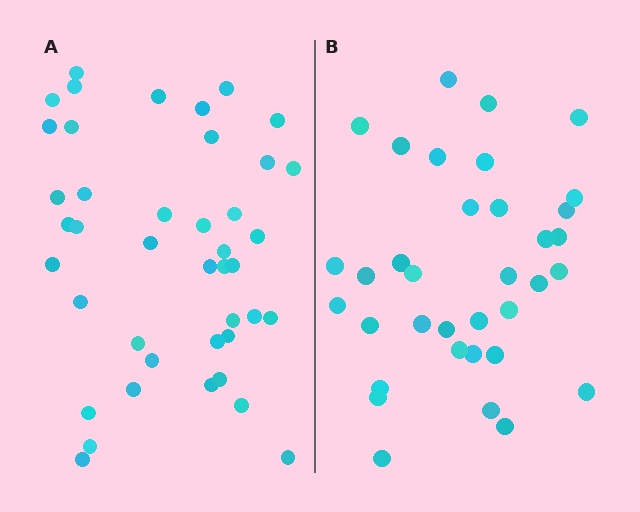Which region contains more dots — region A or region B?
Region A (the left region) has more dots.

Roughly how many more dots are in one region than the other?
Region A has roughly 8 or so more dots than region B.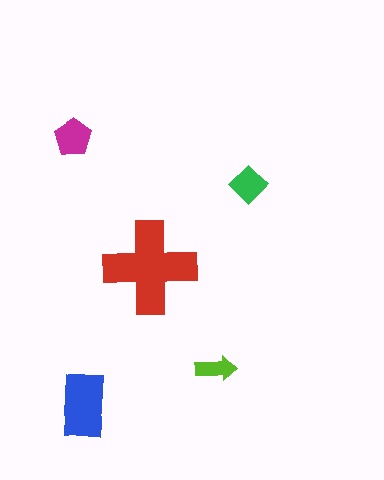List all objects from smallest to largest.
The lime arrow, the green diamond, the magenta pentagon, the blue rectangle, the red cross.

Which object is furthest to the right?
The green diamond is rightmost.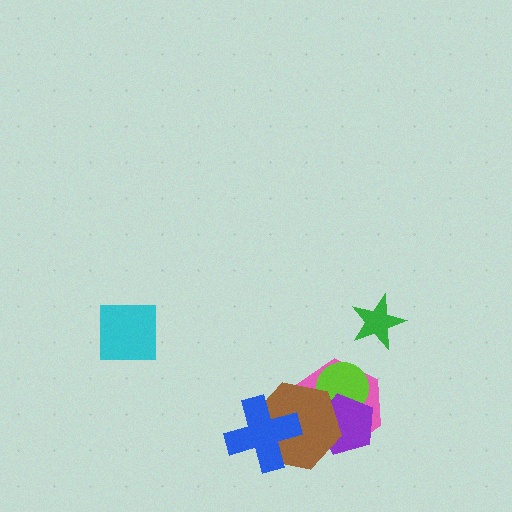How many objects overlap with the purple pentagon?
3 objects overlap with the purple pentagon.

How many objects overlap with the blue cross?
1 object overlaps with the blue cross.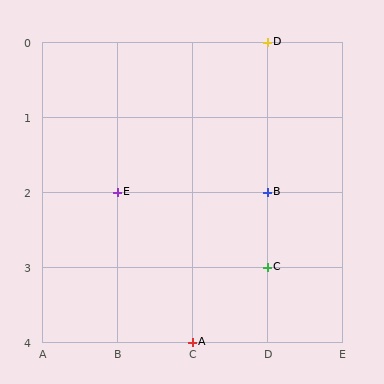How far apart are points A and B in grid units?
Points A and B are 1 column and 2 rows apart (about 2.2 grid units diagonally).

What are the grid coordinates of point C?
Point C is at grid coordinates (D, 3).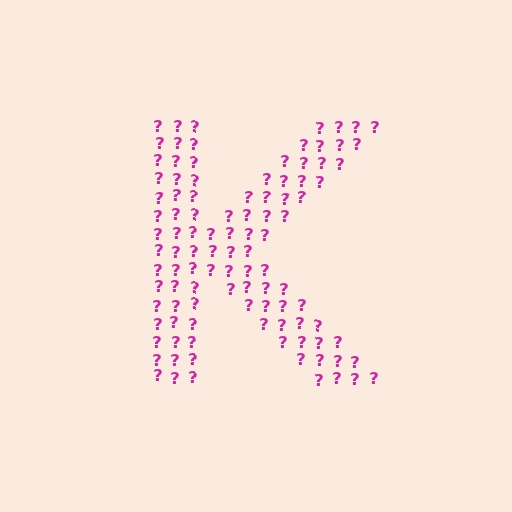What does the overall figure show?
The overall figure shows the letter K.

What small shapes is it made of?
It is made of small question marks.